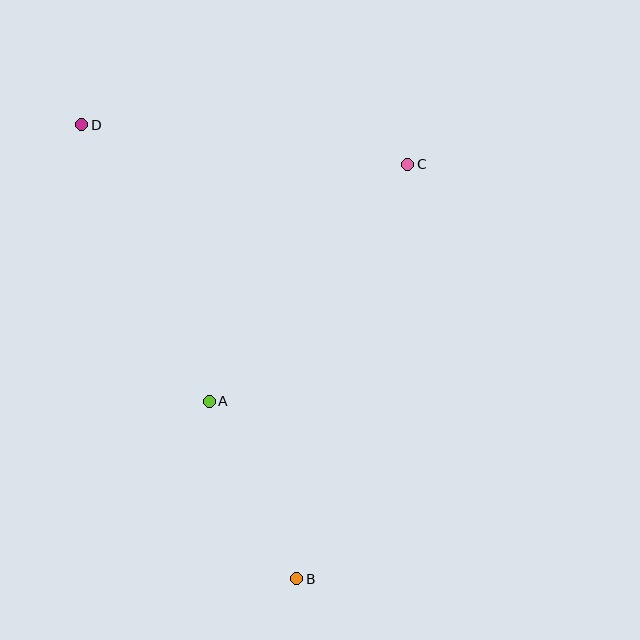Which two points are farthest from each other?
Points B and D are farthest from each other.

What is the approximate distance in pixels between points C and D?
The distance between C and D is approximately 329 pixels.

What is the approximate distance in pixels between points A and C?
The distance between A and C is approximately 309 pixels.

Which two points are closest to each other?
Points A and B are closest to each other.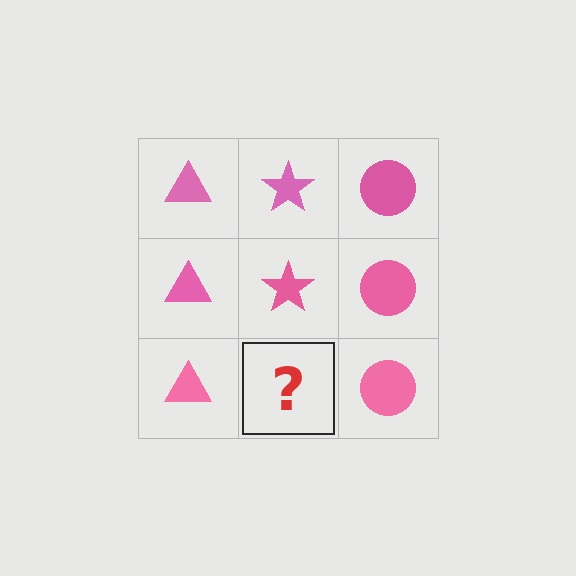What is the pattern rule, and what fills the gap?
The rule is that each column has a consistent shape. The gap should be filled with a pink star.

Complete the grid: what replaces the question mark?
The question mark should be replaced with a pink star.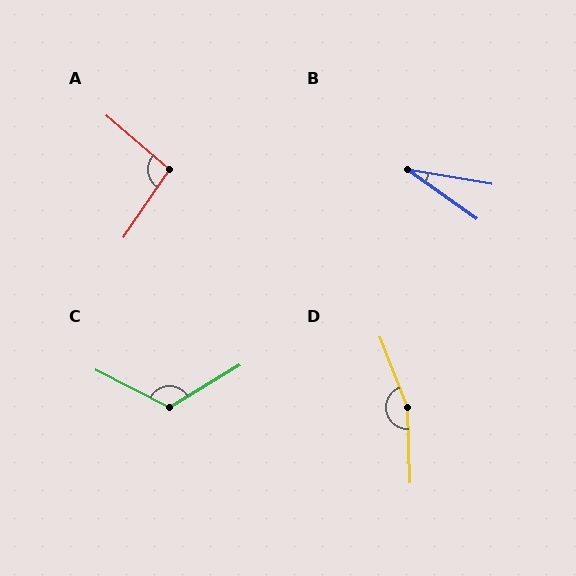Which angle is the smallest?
B, at approximately 26 degrees.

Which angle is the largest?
D, at approximately 161 degrees.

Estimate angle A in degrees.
Approximately 96 degrees.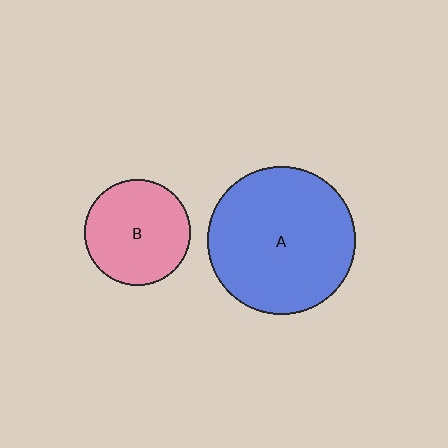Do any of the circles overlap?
No, none of the circles overlap.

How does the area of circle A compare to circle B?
Approximately 2.0 times.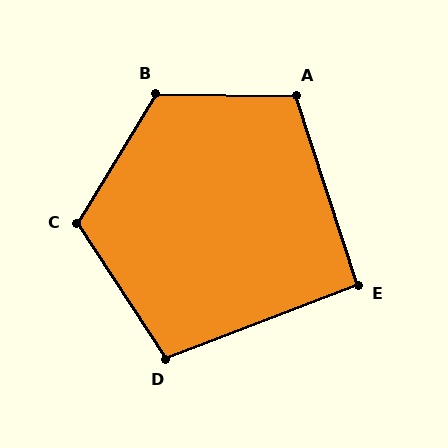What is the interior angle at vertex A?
Approximately 109 degrees (obtuse).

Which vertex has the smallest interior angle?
E, at approximately 93 degrees.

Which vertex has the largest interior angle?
B, at approximately 121 degrees.